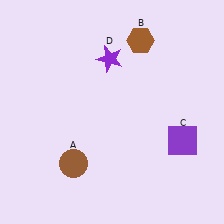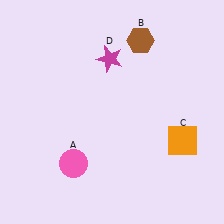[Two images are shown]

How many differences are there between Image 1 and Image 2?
There are 3 differences between the two images.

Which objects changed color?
A changed from brown to pink. C changed from purple to orange. D changed from purple to magenta.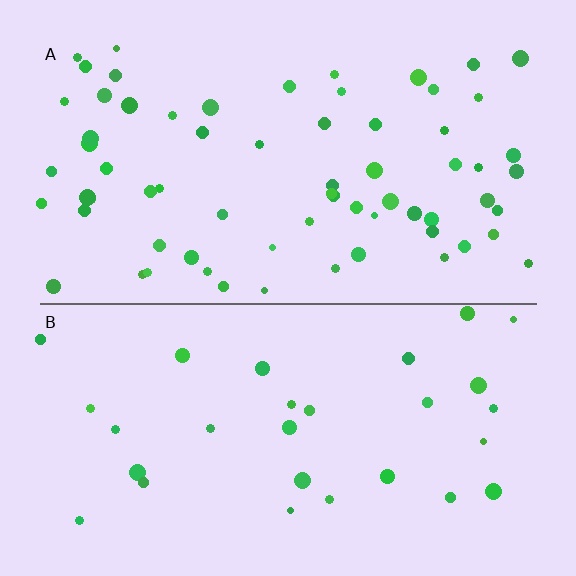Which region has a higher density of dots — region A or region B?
A (the top).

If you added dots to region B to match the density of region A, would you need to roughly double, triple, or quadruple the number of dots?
Approximately double.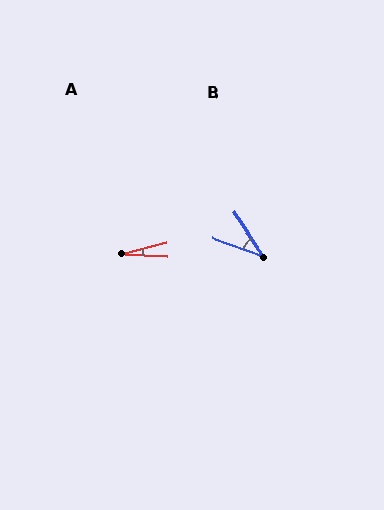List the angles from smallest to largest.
A (18°), B (37°).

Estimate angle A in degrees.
Approximately 18 degrees.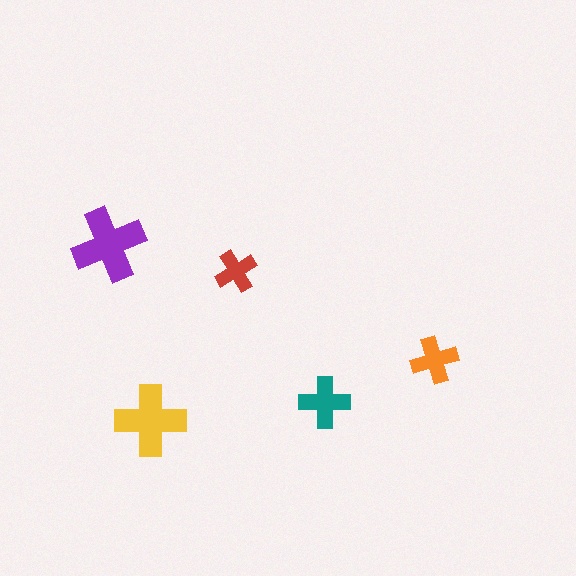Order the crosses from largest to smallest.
the purple one, the yellow one, the teal one, the orange one, the red one.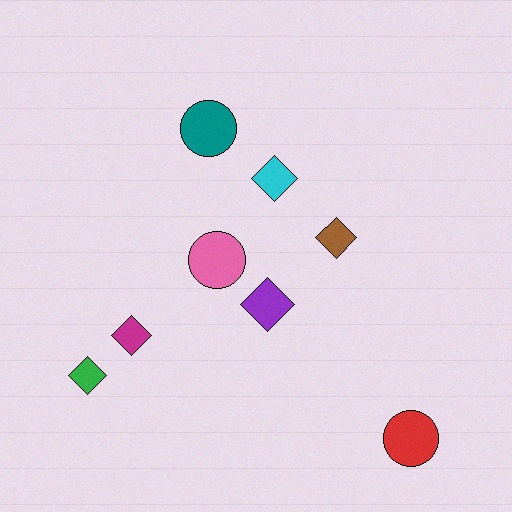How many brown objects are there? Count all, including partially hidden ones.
There is 1 brown object.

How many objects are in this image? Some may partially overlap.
There are 8 objects.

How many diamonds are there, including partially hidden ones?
There are 5 diamonds.